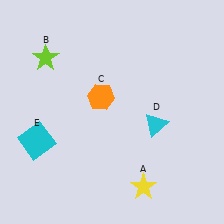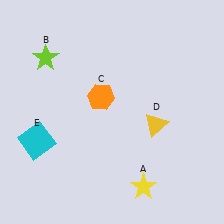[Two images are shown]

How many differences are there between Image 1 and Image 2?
There is 1 difference between the two images.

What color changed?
The triangle (D) changed from cyan in Image 1 to yellow in Image 2.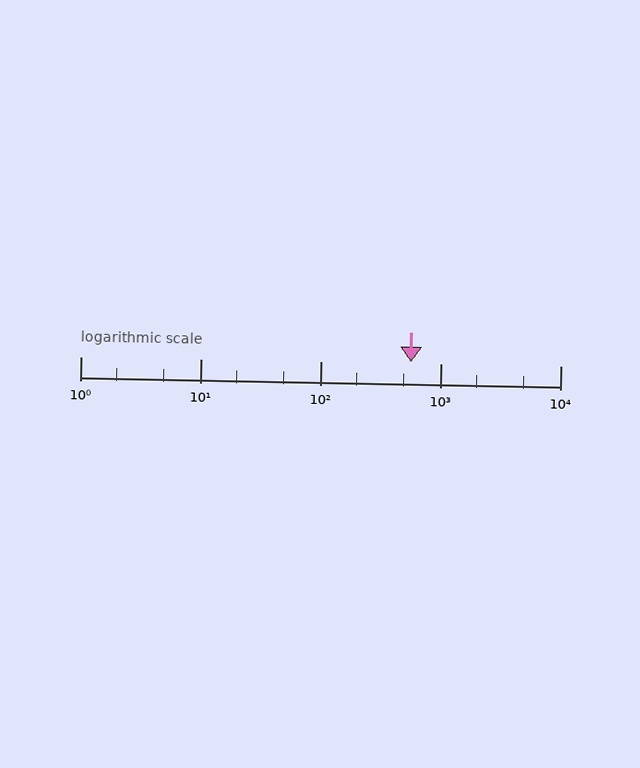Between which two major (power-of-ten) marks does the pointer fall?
The pointer is between 100 and 1000.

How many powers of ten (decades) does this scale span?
The scale spans 4 decades, from 1 to 10000.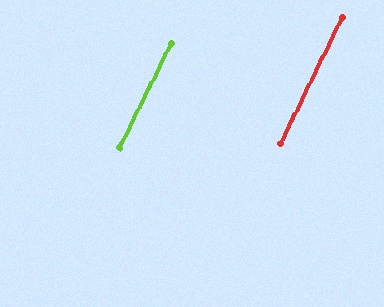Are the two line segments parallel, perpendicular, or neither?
Parallel — their directions differ by only 0.3°.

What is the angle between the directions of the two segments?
Approximately 0 degrees.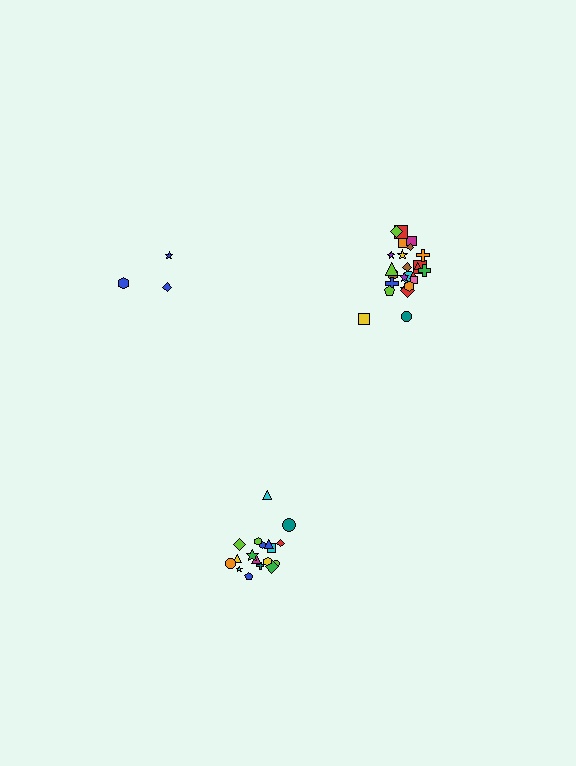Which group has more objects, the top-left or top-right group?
The top-right group.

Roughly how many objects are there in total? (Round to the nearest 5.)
Roughly 45 objects in total.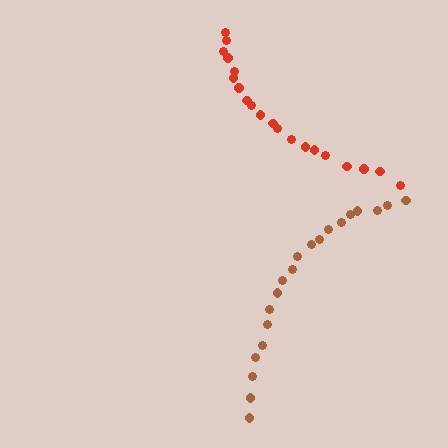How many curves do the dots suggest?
There are 2 distinct paths.